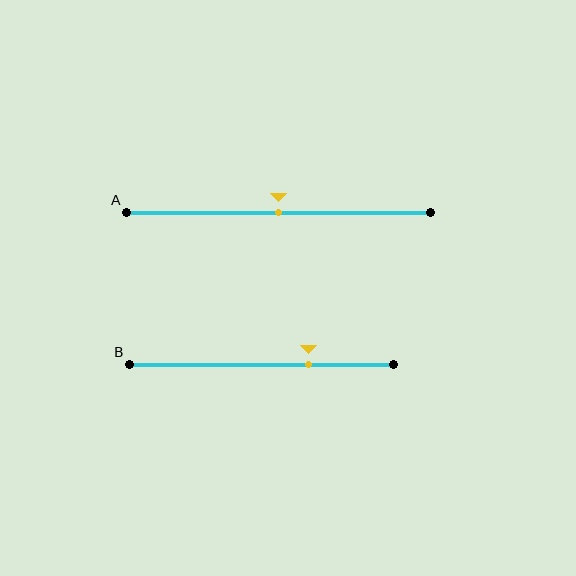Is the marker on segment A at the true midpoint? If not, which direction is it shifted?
Yes, the marker on segment A is at the true midpoint.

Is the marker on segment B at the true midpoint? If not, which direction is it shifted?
No, the marker on segment B is shifted to the right by about 18% of the segment length.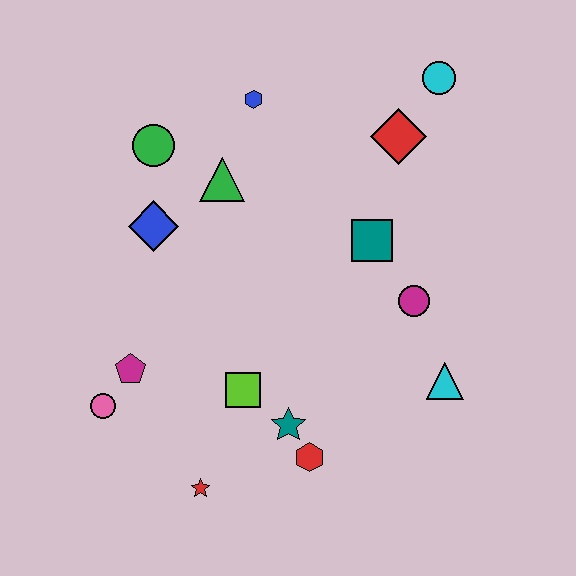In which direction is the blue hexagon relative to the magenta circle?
The blue hexagon is above the magenta circle.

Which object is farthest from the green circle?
The cyan triangle is farthest from the green circle.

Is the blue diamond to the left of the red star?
Yes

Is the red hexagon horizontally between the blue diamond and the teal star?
No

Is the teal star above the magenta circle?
No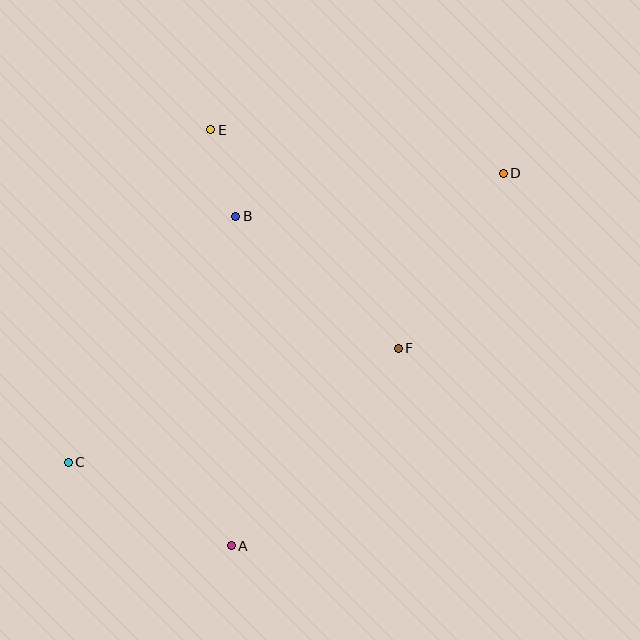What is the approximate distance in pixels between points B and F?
The distance between B and F is approximately 209 pixels.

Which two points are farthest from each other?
Points C and D are farthest from each other.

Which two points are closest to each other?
Points B and E are closest to each other.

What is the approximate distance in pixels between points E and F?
The distance between E and F is approximately 288 pixels.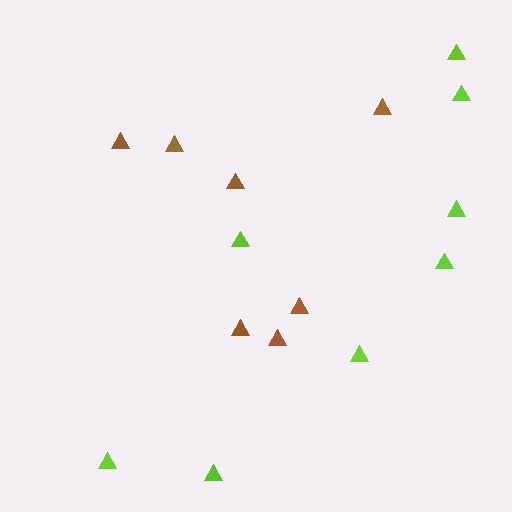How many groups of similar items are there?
There are 2 groups: one group of lime triangles (8) and one group of brown triangles (7).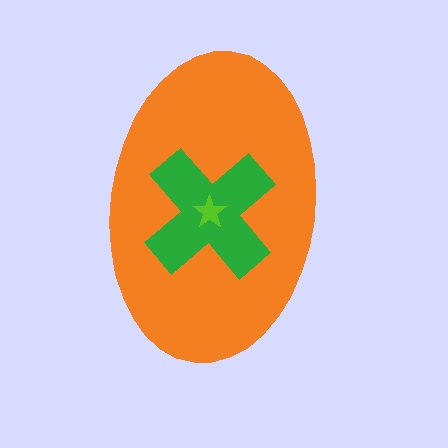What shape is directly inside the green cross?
The lime star.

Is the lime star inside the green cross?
Yes.